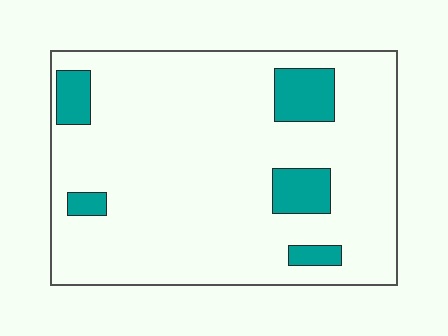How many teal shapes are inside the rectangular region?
5.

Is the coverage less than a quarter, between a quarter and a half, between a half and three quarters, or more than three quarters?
Less than a quarter.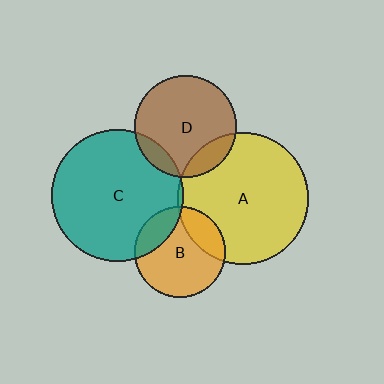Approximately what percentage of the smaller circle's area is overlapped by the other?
Approximately 20%.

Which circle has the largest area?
Circle C (teal).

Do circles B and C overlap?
Yes.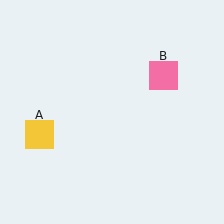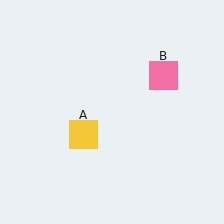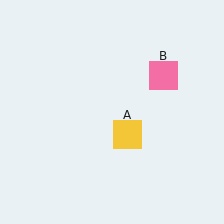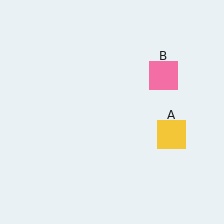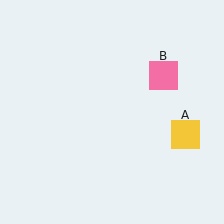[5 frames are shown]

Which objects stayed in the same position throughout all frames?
Pink square (object B) remained stationary.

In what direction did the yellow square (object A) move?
The yellow square (object A) moved right.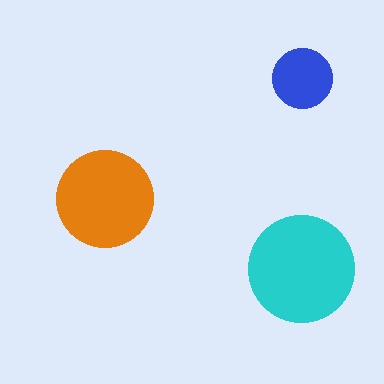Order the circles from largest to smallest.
the cyan one, the orange one, the blue one.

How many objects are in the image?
There are 3 objects in the image.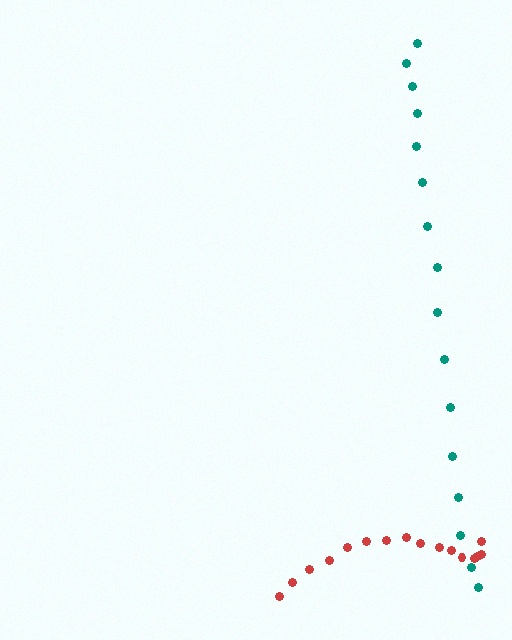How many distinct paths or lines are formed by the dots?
There are 2 distinct paths.